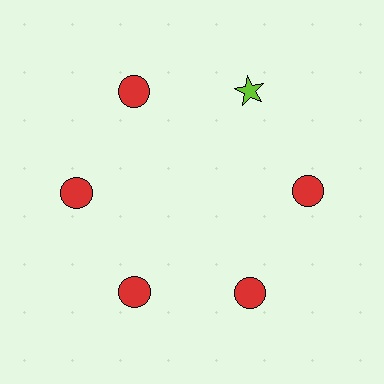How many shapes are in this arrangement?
There are 6 shapes arranged in a ring pattern.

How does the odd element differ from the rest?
It differs in both color (lime instead of red) and shape (star instead of circle).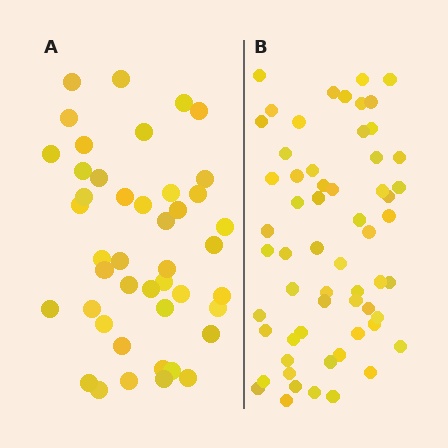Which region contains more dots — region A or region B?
Region B (the right region) has more dots.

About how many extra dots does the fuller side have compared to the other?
Region B has approximately 15 more dots than region A.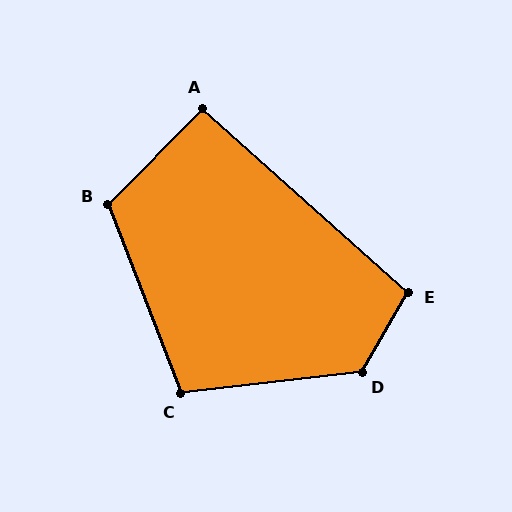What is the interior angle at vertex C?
Approximately 104 degrees (obtuse).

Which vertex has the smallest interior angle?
A, at approximately 93 degrees.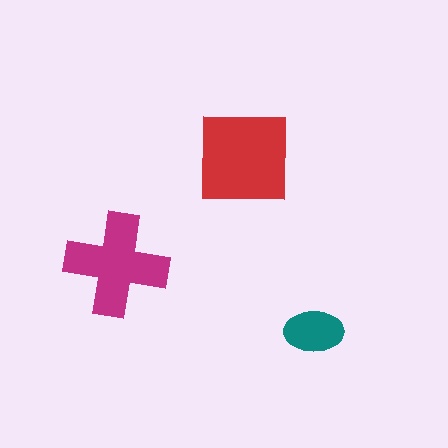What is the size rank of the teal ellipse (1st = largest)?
3rd.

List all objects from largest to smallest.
The red square, the magenta cross, the teal ellipse.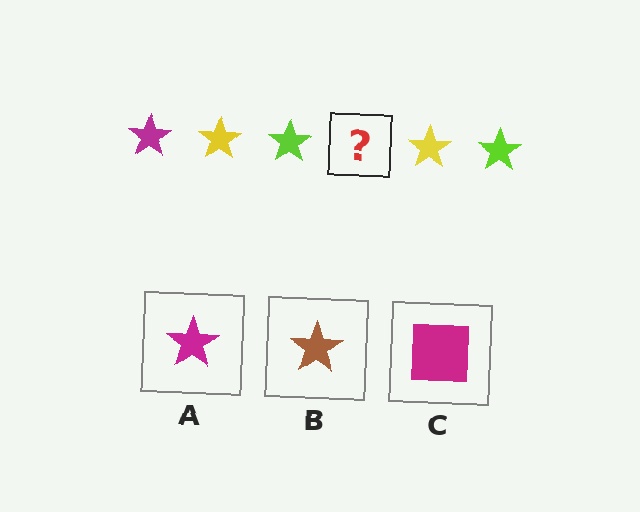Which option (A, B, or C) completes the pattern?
A.